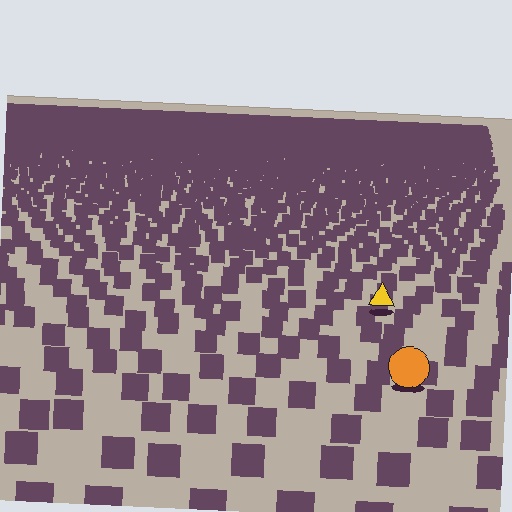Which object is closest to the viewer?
The orange circle is closest. The texture marks near it are larger and more spread out.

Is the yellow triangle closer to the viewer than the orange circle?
No. The orange circle is closer — you can tell from the texture gradient: the ground texture is coarser near it.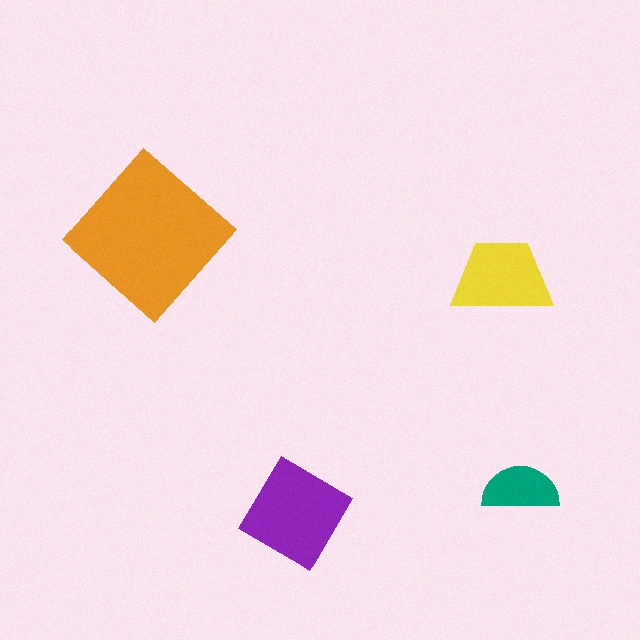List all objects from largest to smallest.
The orange diamond, the purple diamond, the yellow trapezoid, the teal semicircle.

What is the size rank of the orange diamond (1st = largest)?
1st.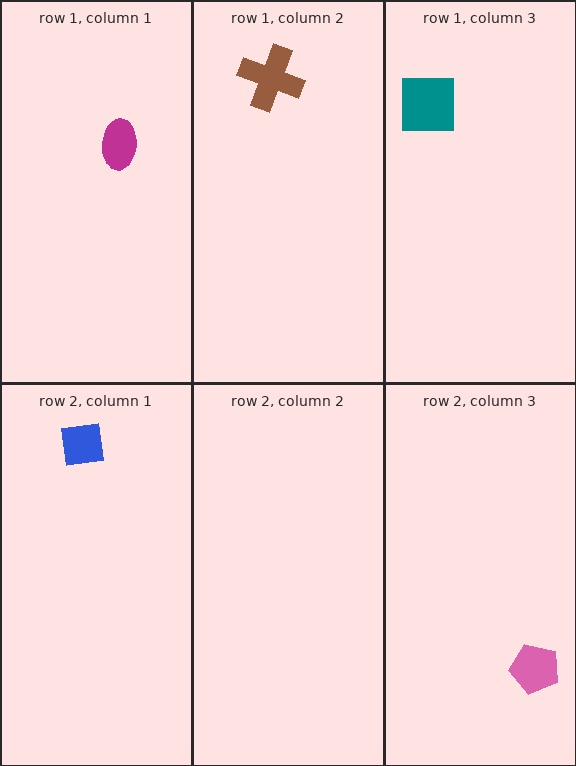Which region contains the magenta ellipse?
The row 1, column 1 region.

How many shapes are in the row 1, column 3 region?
1.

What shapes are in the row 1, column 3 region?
The teal square.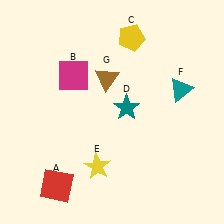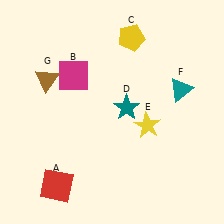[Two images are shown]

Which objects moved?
The objects that moved are: the yellow star (E), the brown triangle (G).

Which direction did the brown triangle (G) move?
The brown triangle (G) moved left.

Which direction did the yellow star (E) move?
The yellow star (E) moved right.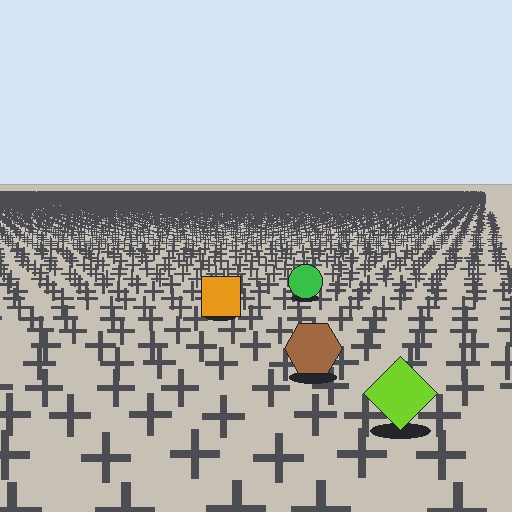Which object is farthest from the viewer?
The green circle is farthest from the viewer. It appears smaller and the ground texture around it is denser.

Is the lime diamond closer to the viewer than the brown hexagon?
Yes. The lime diamond is closer — you can tell from the texture gradient: the ground texture is coarser near it.